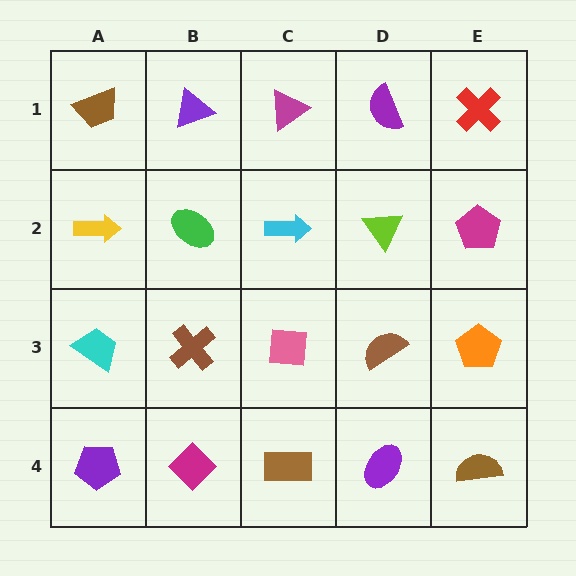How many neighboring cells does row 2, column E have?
3.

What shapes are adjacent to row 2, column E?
A red cross (row 1, column E), an orange pentagon (row 3, column E), a lime triangle (row 2, column D).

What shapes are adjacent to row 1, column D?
A lime triangle (row 2, column D), a magenta triangle (row 1, column C), a red cross (row 1, column E).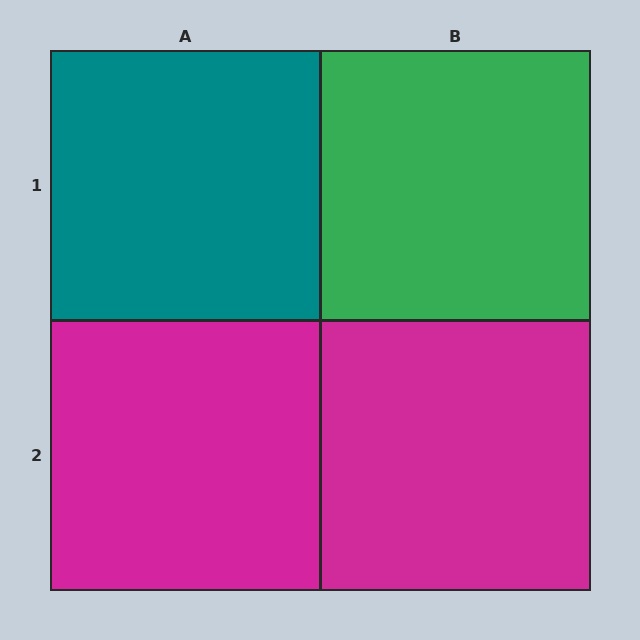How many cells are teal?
1 cell is teal.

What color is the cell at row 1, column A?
Teal.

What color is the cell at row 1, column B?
Green.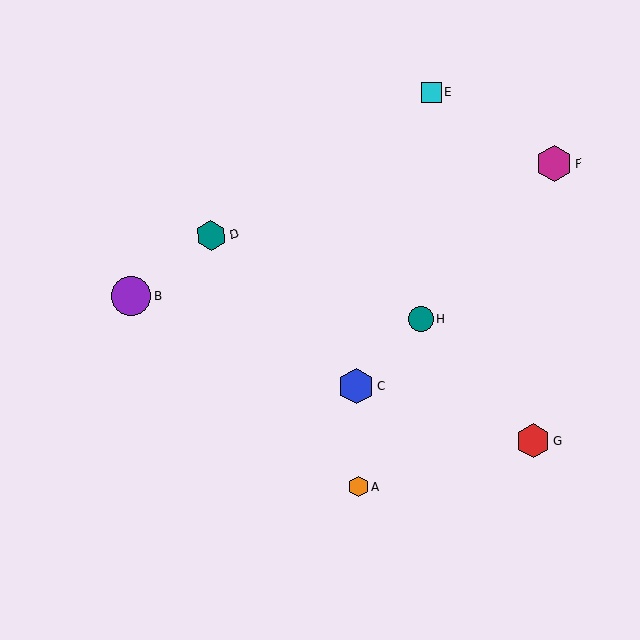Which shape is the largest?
The purple circle (labeled B) is the largest.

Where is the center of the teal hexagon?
The center of the teal hexagon is at (211, 235).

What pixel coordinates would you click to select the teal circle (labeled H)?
Click at (421, 319) to select the teal circle H.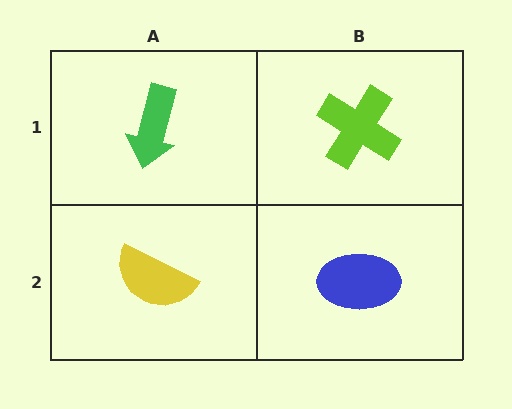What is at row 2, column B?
A blue ellipse.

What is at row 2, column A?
A yellow semicircle.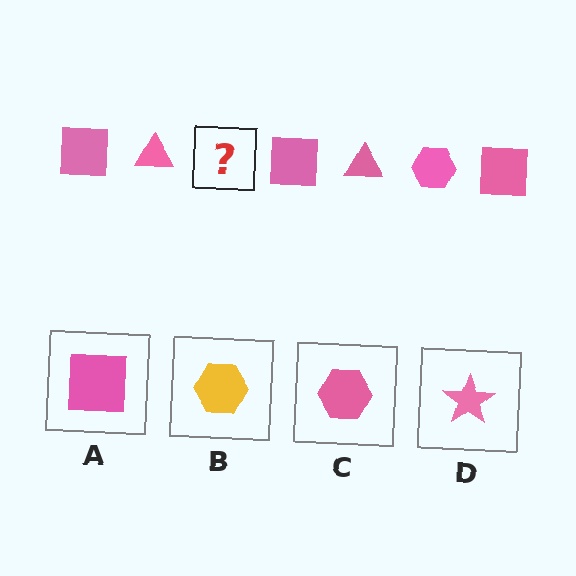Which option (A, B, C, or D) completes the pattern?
C.